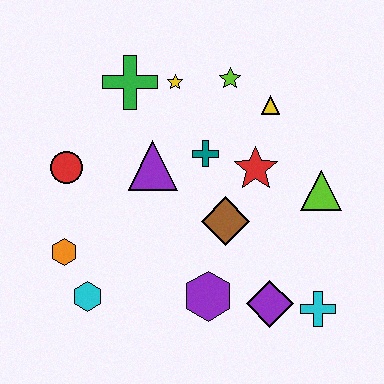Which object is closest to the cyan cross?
The purple diamond is closest to the cyan cross.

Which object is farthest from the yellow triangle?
The cyan hexagon is farthest from the yellow triangle.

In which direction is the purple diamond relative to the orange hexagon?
The purple diamond is to the right of the orange hexagon.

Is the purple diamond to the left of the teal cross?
No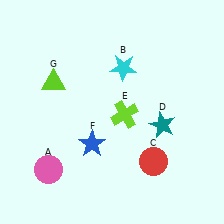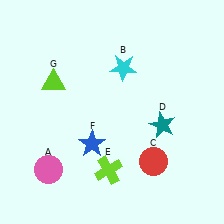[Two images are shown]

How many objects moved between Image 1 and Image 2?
1 object moved between the two images.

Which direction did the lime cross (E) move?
The lime cross (E) moved down.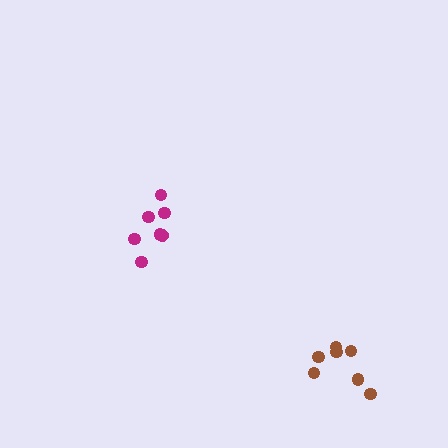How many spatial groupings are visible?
There are 2 spatial groupings.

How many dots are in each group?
Group 1: 7 dots, Group 2: 7 dots (14 total).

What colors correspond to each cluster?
The clusters are colored: brown, magenta.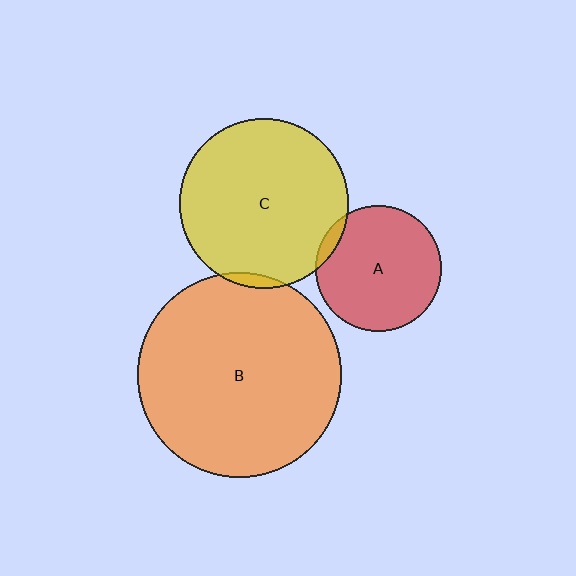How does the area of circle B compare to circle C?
Approximately 1.5 times.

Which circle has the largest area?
Circle B (orange).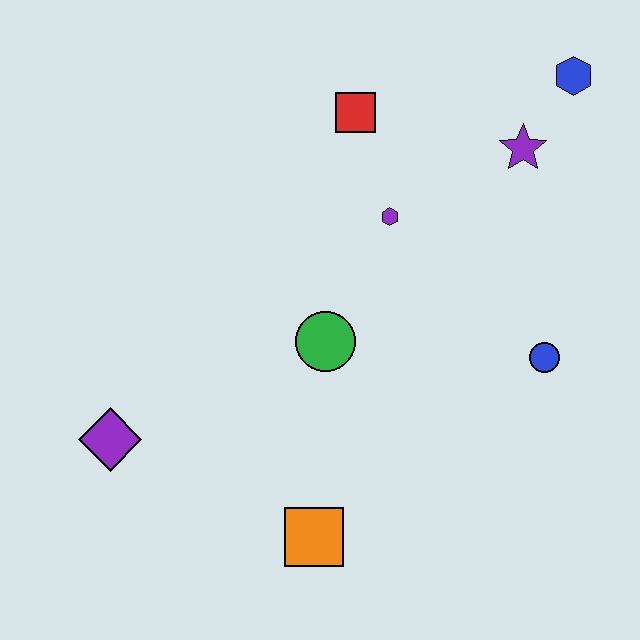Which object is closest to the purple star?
The blue hexagon is closest to the purple star.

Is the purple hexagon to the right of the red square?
Yes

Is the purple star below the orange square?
No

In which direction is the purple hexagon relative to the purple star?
The purple hexagon is to the left of the purple star.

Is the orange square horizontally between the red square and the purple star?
No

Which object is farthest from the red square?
The orange square is farthest from the red square.